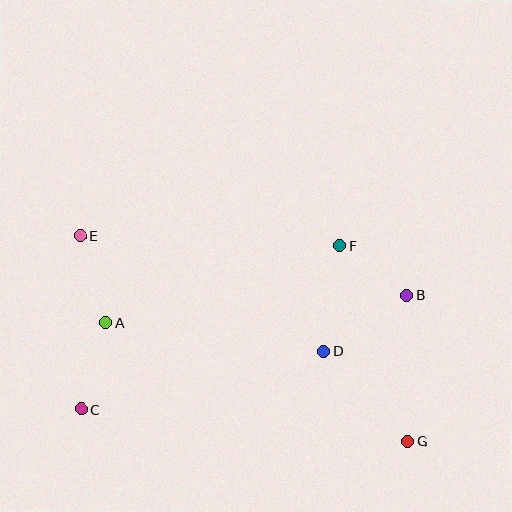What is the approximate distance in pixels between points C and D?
The distance between C and D is approximately 250 pixels.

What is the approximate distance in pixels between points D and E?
The distance between D and E is approximately 269 pixels.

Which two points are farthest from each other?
Points E and G are farthest from each other.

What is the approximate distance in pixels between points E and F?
The distance between E and F is approximately 260 pixels.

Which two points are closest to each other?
Points B and F are closest to each other.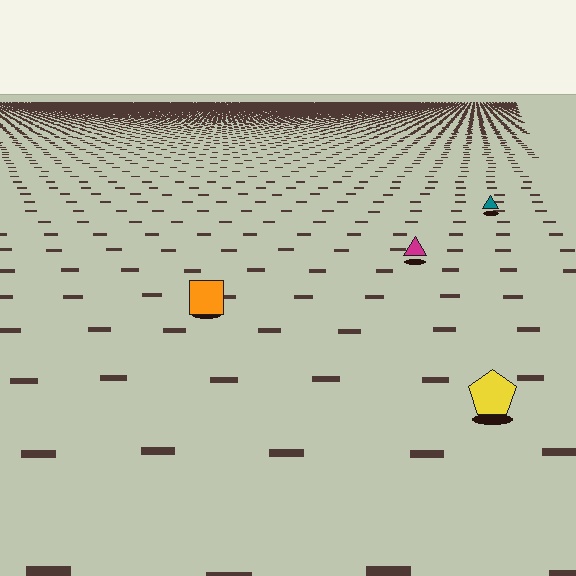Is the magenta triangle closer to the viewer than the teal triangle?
Yes. The magenta triangle is closer — you can tell from the texture gradient: the ground texture is coarser near it.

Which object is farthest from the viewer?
The teal triangle is farthest from the viewer. It appears smaller and the ground texture around it is denser.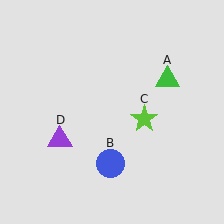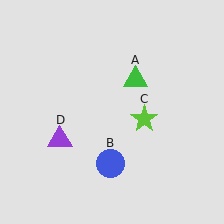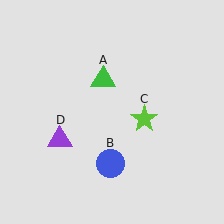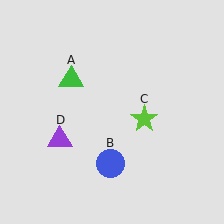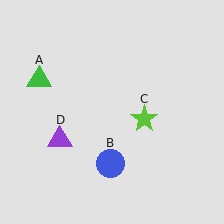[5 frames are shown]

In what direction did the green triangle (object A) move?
The green triangle (object A) moved left.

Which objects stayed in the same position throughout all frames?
Blue circle (object B) and lime star (object C) and purple triangle (object D) remained stationary.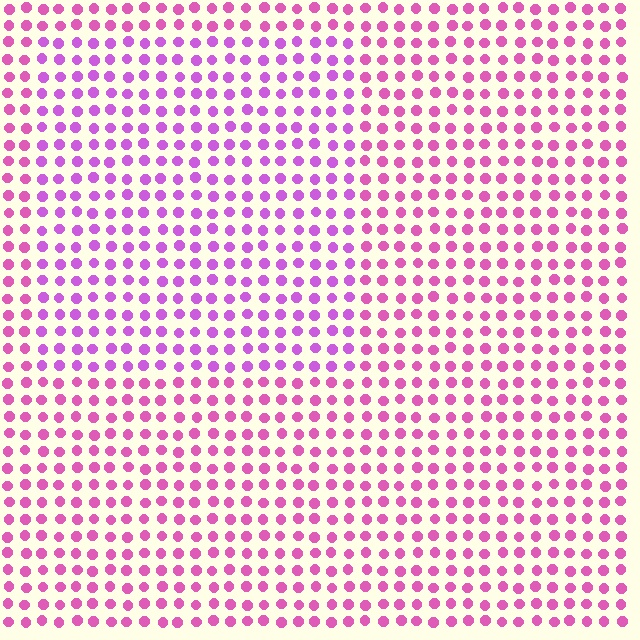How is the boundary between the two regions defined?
The boundary is defined purely by a slight shift in hue (about 26 degrees). Spacing, size, and orientation are identical on both sides.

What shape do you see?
I see a rectangle.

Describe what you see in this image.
The image is filled with small pink elements in a uniform arrangement. A rectangle-shaped region is visible where the elements are tinted to a slightly different hue, forming a subtle color boundary.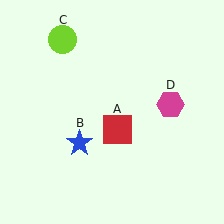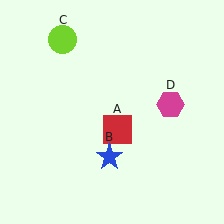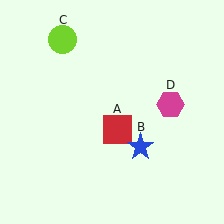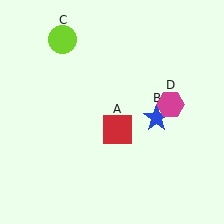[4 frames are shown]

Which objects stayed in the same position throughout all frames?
Red square (object A) and lime circle (object C) and magenta hexagon (object D) remained stationary.